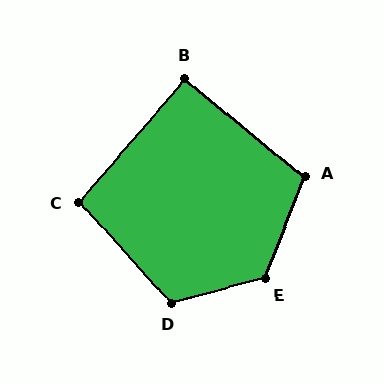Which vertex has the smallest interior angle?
B, at approximately 91 degrees.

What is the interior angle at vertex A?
Approximately 108 degrees (obtuse).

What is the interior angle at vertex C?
Approximately 97 degrees (obtuse).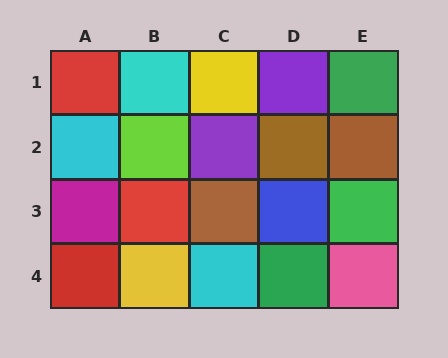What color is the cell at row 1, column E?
Green.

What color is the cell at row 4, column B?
Yellow.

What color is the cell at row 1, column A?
Red.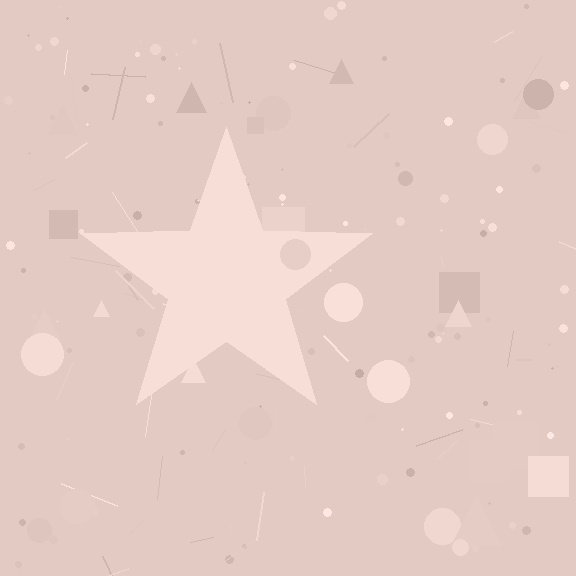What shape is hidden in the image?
A star is hidden in the image.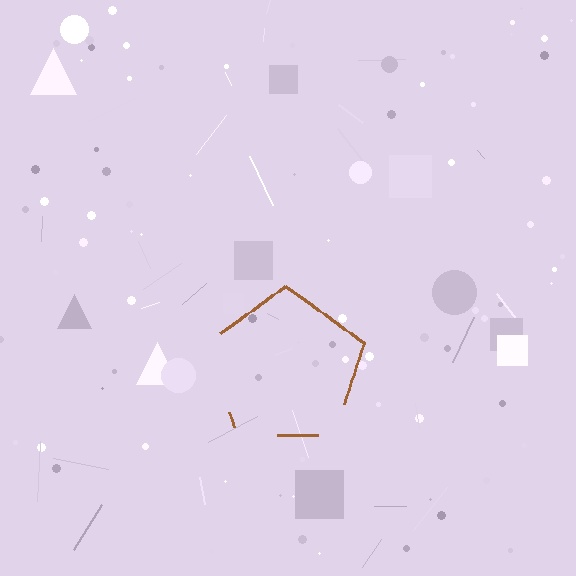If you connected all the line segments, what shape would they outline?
They would outline a pentagon.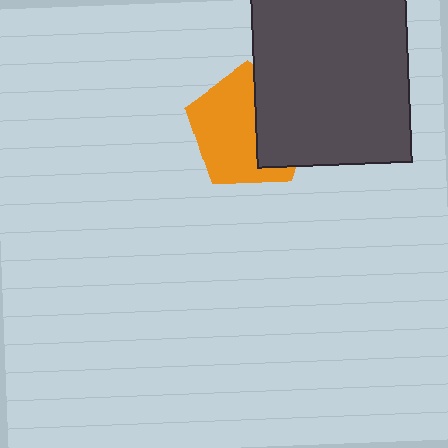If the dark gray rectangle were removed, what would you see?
You would see the complete orange pentagon.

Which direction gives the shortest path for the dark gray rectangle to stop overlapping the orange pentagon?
Moving right gives the shortest separation.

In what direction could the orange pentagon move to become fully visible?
The orange pentagon could move left. That would shift it out from behind the dark gray rectangle entirely.